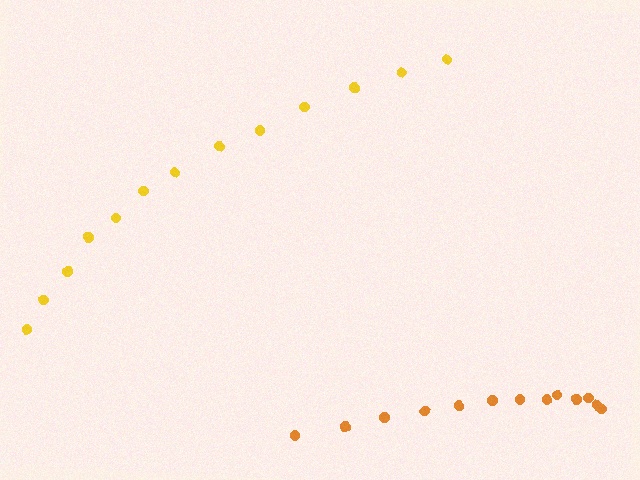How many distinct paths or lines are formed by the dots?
There are 2 distinct paths.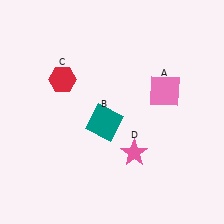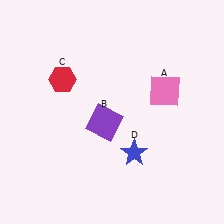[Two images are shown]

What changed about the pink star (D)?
In Image 1, D is pink. In Image 2, it changed to blue.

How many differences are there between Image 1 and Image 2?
There are 2 differences between the two images.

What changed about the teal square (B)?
In Image 1, B is teal. In Image 2, it changed to purple.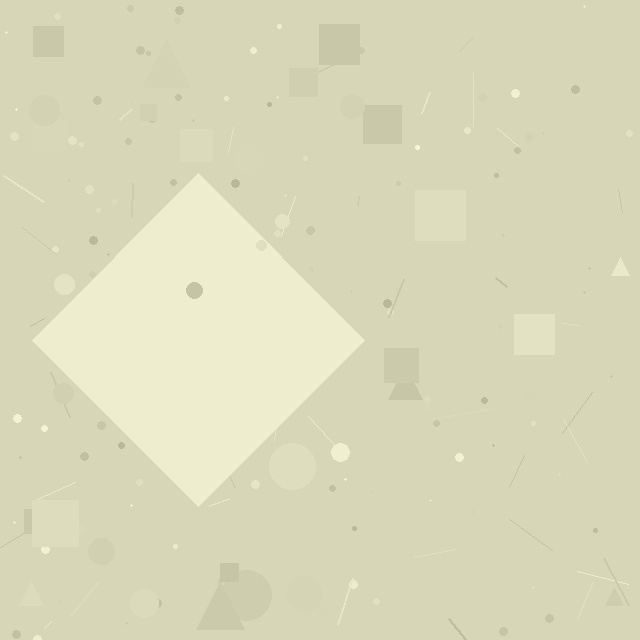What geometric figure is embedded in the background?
A diamond is embedded in the background.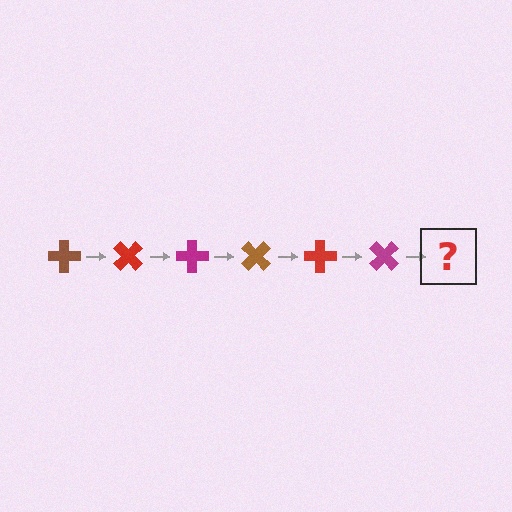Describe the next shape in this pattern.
It should be a brown cross, rotated 270 degrees from the start.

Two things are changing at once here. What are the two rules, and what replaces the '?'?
The two rules are that it rotates 45 degrees each step and the color cycles through brown, red, and magenta. The '?' should be a brown cross, rotated 270 degrees from the start.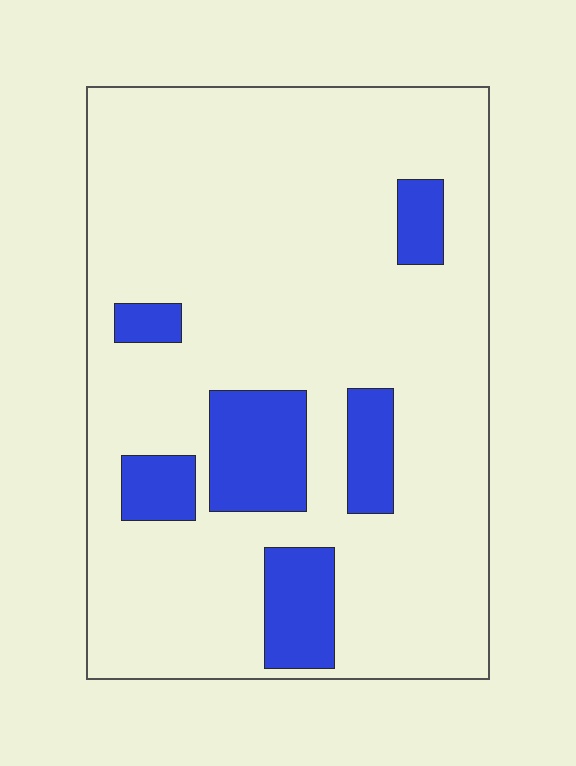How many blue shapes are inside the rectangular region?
6.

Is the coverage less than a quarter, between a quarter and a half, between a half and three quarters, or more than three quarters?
Less than a quarter.